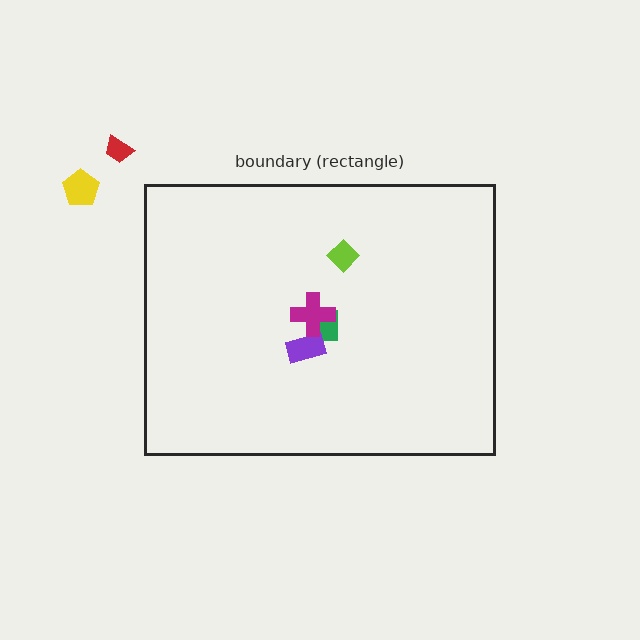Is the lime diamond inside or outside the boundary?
Inside.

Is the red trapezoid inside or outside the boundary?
Outside.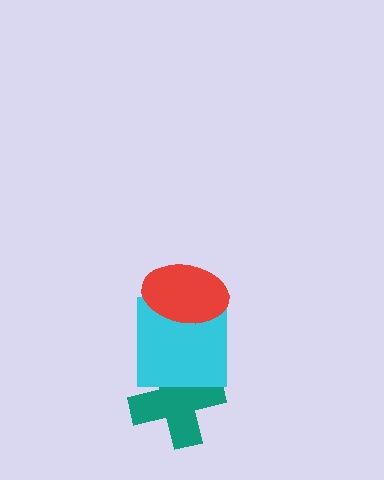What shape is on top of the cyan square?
The red ellipse is on top of the cyan square.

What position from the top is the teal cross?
The teal cross is 3rd from the top.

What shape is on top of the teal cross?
The cyan square is on top of the teal cross.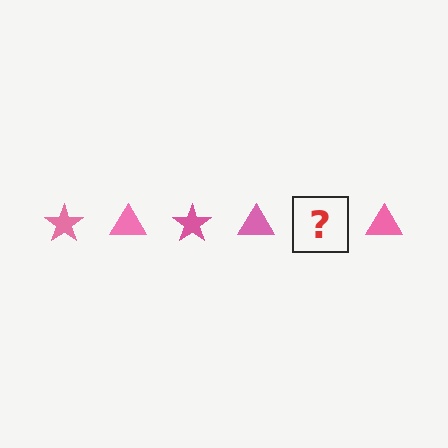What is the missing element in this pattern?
The missing element is a pink star.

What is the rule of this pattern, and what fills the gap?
The rule is that the pattern cycles through star, triangle shapes in pink. The gap should be filled with a pink star.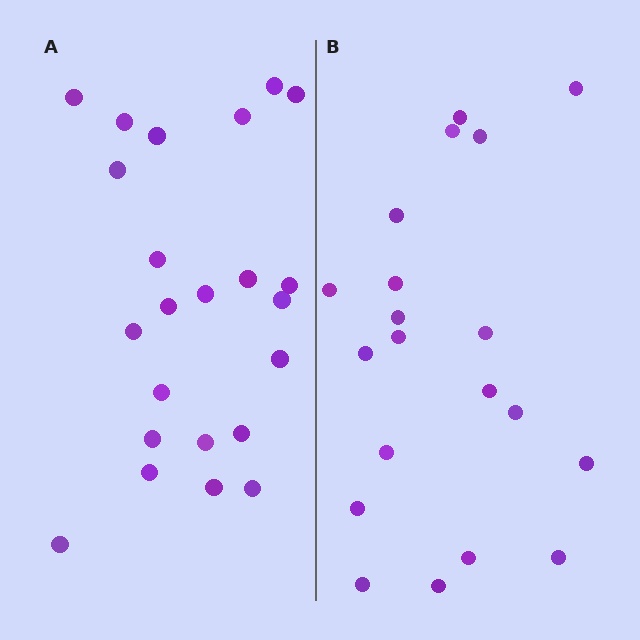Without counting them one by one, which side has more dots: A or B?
Region A (the left region) has more dots.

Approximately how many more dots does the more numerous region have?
Region A has just a few more — roughly 2 or 3 more dots than region B.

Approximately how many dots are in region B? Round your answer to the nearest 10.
About 20 dots.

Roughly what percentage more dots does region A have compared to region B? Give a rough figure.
About 15% more.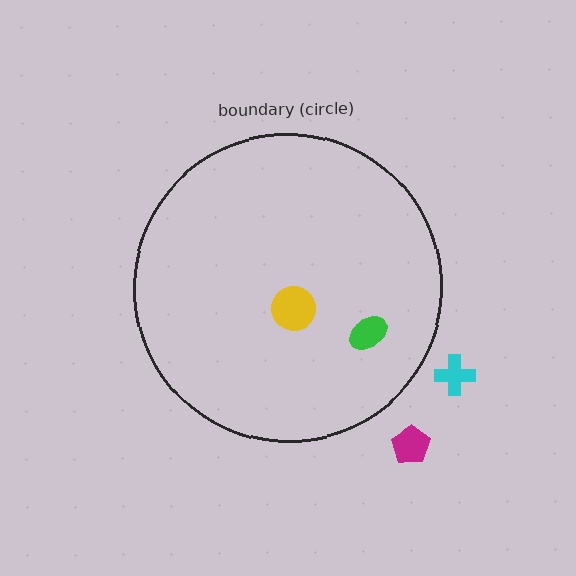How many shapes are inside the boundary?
2 inside, 2 outside.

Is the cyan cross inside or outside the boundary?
Outside.